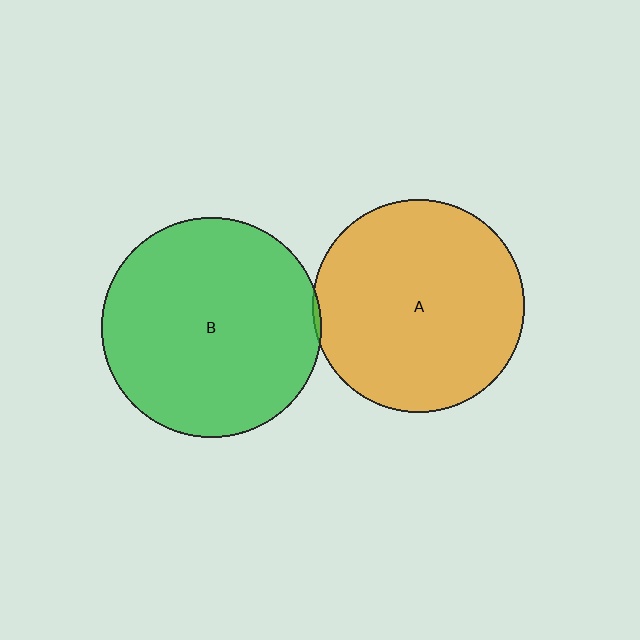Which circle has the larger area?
Circle B (green).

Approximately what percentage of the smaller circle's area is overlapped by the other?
Approximately 5%.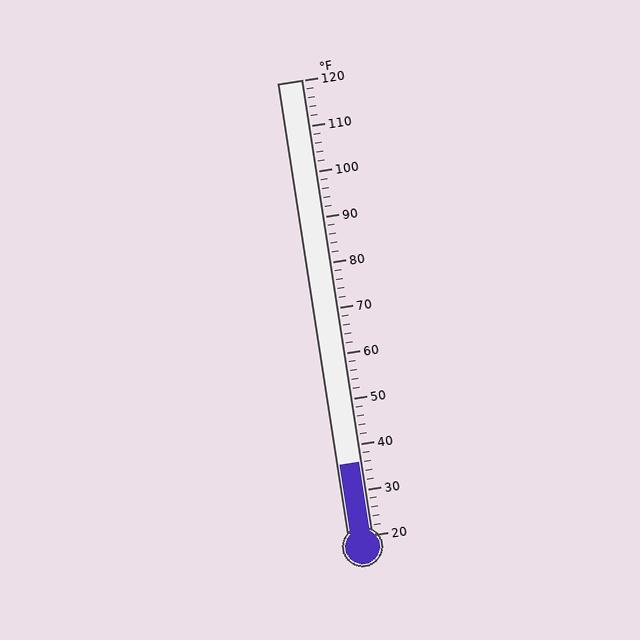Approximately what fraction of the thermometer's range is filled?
The thermometer is filled to approximately 15% of its range.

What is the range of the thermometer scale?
The thermometer scale ranges from 20°F to 120°F.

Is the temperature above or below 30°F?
The temperature is above 30°F.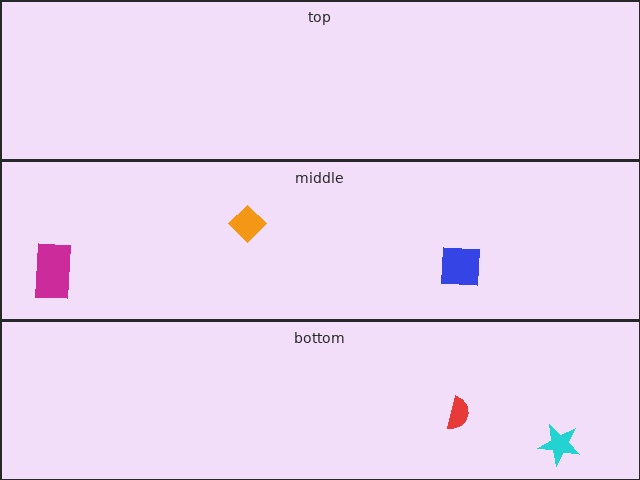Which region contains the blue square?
The middle region.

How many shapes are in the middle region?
3.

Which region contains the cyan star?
The bottom region.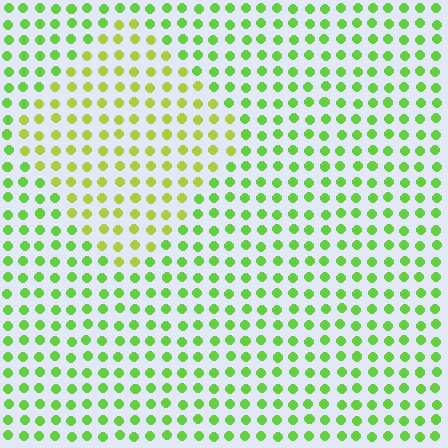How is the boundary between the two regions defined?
The boundary is defined purely by a slight shift in hue (about 29 degrees). Spacing, size, and orientation are identical on both sides.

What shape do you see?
I see a diamond.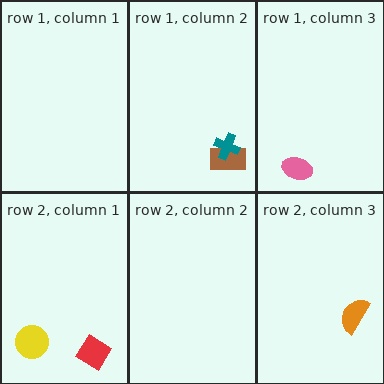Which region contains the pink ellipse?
The row 1, column 3 region.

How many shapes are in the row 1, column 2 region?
2.